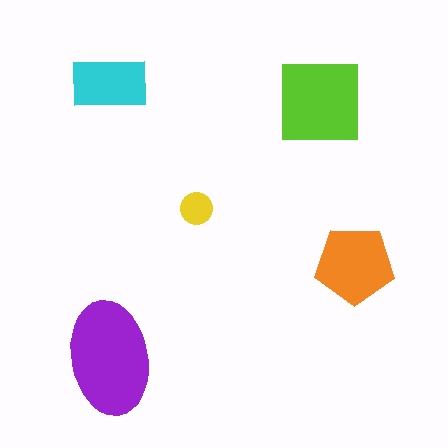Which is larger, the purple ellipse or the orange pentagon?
The purple ellipse.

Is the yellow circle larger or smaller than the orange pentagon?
Smaller.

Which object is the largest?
The purple ellipse.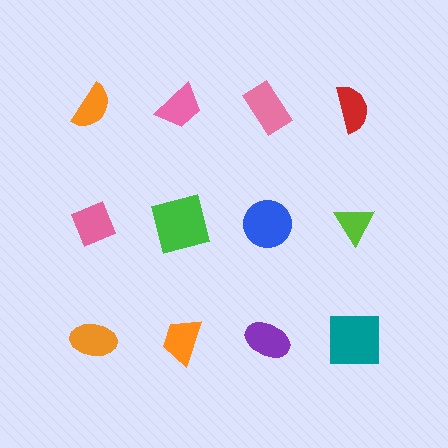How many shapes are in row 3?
4 shapes.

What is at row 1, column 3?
A pink rectangle.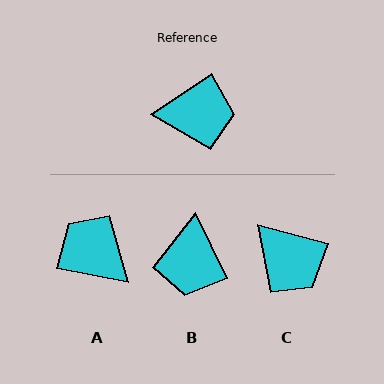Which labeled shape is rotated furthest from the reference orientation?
A, about 136 degrees away.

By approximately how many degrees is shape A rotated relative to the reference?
Approximately 136 degrees counter-clockwise.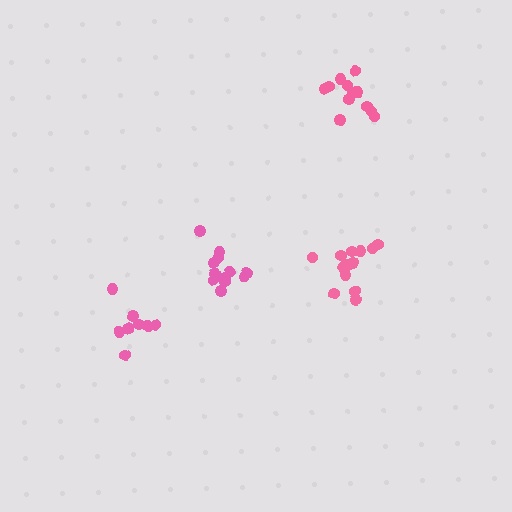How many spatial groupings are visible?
There are 4 spatial groupings.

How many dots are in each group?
Group 1: 12 dots, Group 2: 14 dots, Group 3: 8 dots, Group 4: 12 dots (46 total).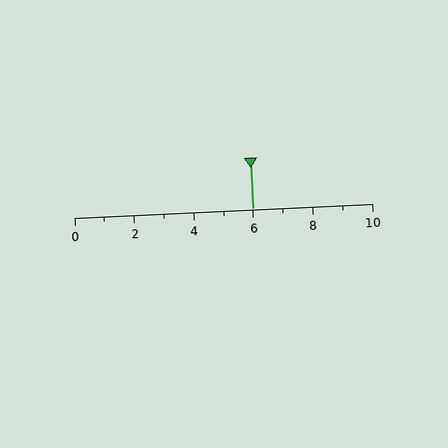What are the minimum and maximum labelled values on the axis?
The axis runs from 0 to 10.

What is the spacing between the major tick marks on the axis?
The major ticks are spaced 2 apart.